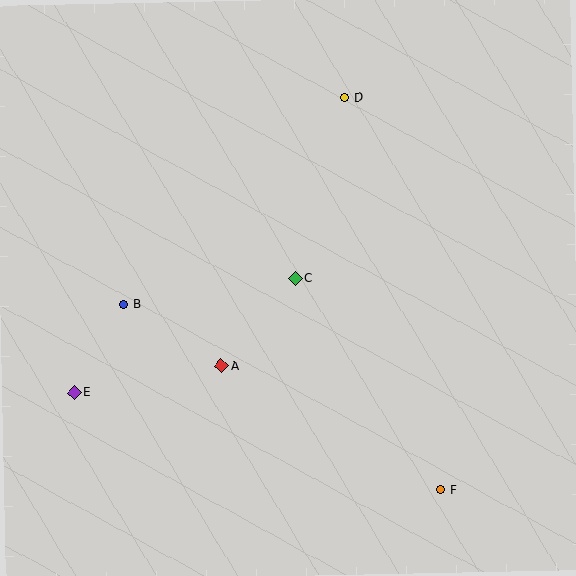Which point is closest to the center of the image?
Point C at (295, 278) is closest to the center.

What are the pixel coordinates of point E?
Point E is at (75, 393).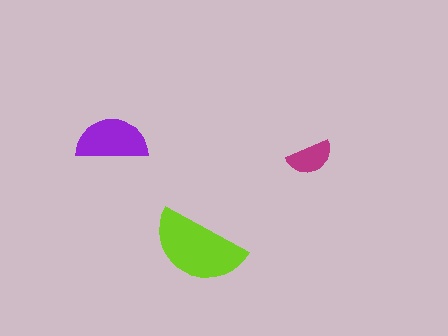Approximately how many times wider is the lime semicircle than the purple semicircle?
About 1.5 times wider.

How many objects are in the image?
There are 3 objects in the image.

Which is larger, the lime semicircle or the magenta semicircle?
The lime one.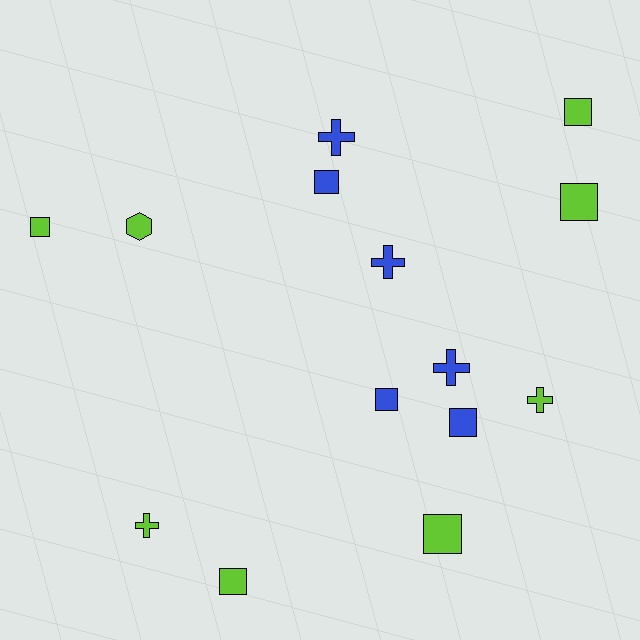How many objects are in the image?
There are 14 objects.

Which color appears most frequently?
Lime, with 8 objects.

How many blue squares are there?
There are 3 blue squares.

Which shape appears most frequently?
Square, with 8 objects.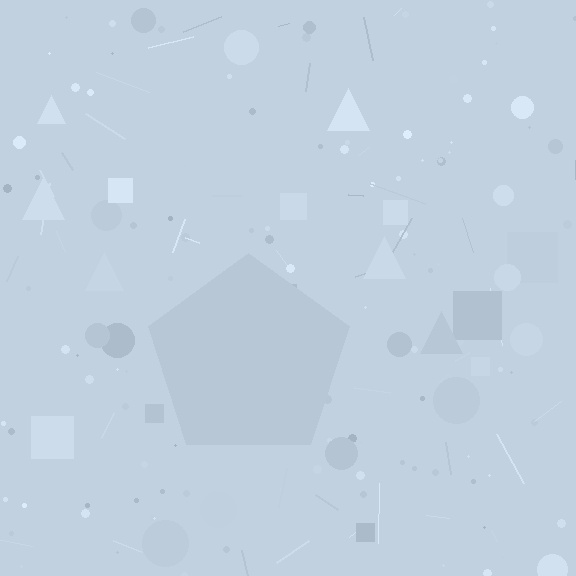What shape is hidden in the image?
A pentagon is hidden in the image.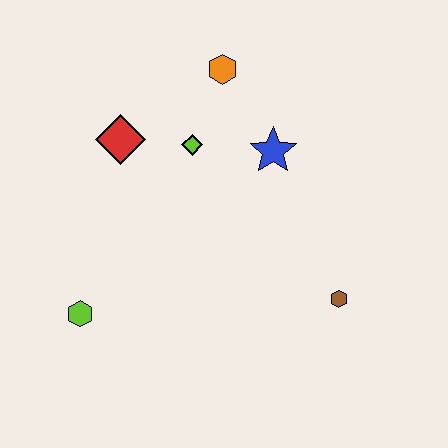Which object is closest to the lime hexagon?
The red diamond is closest to the lime hexagon.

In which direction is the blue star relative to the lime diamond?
The blue star is to the right of the lime diamond.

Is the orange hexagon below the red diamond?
No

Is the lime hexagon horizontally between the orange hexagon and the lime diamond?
No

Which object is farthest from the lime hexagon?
The orange hexagon is farthest from the lime hexagon.